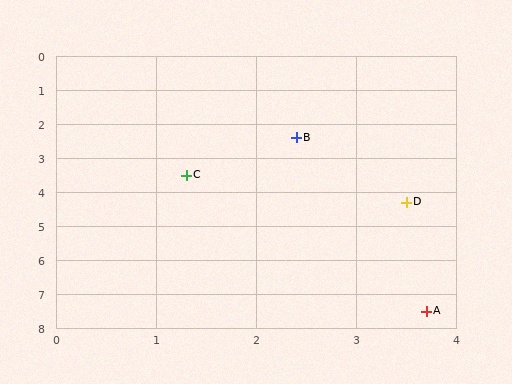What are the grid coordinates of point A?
Point A is at approximately (3.7, 7.5).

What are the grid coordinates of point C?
Point C is at approximately (1.3, 3.5).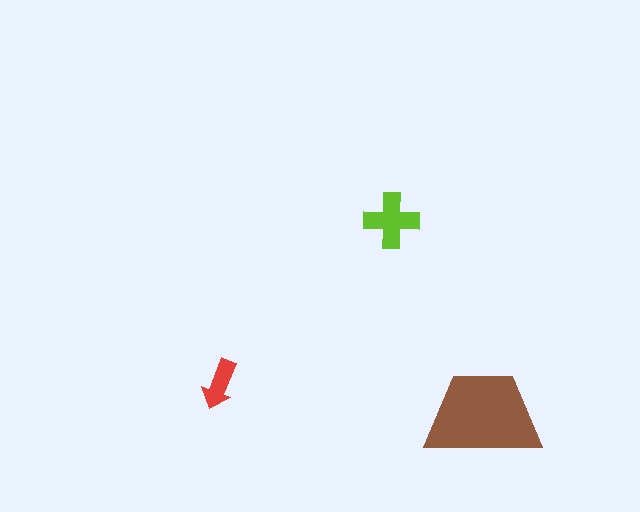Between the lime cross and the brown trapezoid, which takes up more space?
The brown trapezoid.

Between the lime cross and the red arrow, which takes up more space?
The lime cross.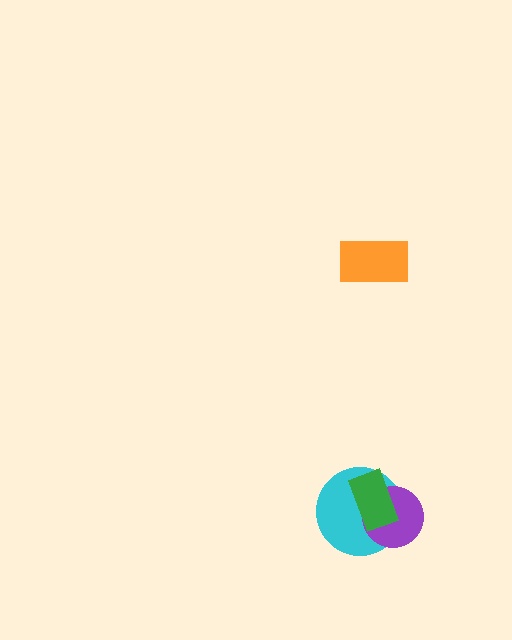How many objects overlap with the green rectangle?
2 objects overlap with the green rectangle.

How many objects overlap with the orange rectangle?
0 objects overlap with the orange rectangle.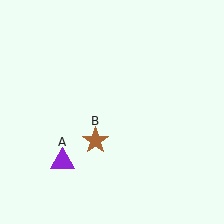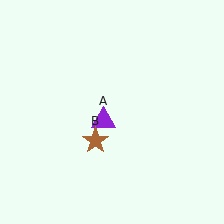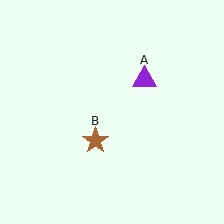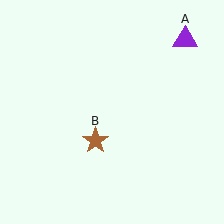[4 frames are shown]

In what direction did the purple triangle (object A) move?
The purple triangle (object A) moved up and to the right.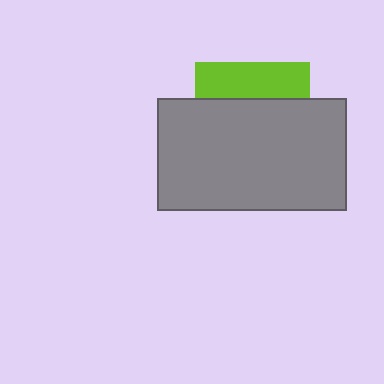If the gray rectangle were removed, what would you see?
You would see the complete lime square.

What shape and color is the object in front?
The object in front is a gray rectangle.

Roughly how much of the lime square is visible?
A small part of it is visible (roughly 31%).